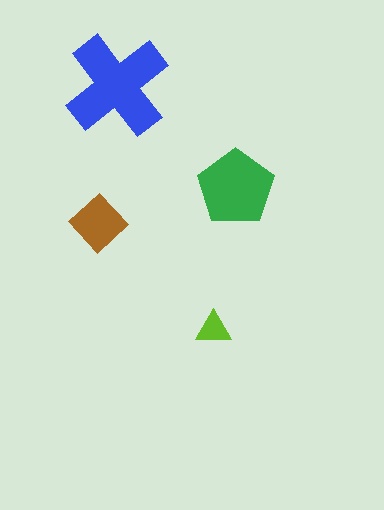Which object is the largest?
The blue cross.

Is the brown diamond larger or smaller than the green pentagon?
Smaller.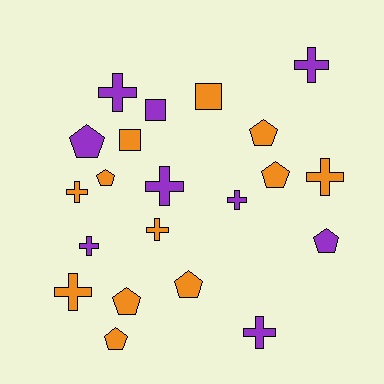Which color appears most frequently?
Orange, with 12 objects.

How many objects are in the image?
There are 21 objects.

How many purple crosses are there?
There are 6 purple crosses.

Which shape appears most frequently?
Cross, with 10 objects.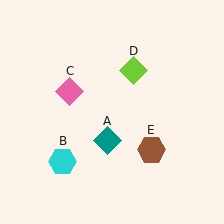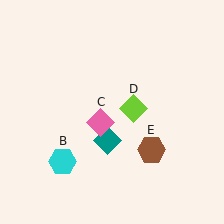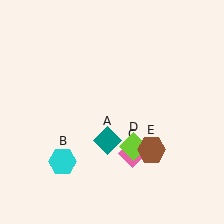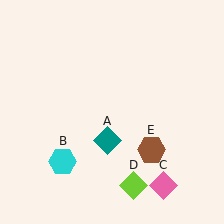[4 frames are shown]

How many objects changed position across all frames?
2 objects changed position: pink diamond (object C), lime diamond (object D).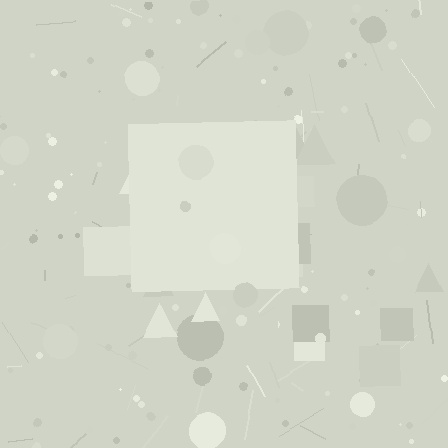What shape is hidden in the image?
A square is hidden in the image.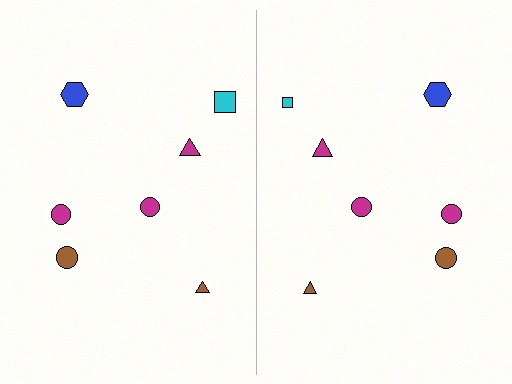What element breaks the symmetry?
The cyan square on the right side has a different size than its mirror counterpart.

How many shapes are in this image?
There are 14 shapes in this image.